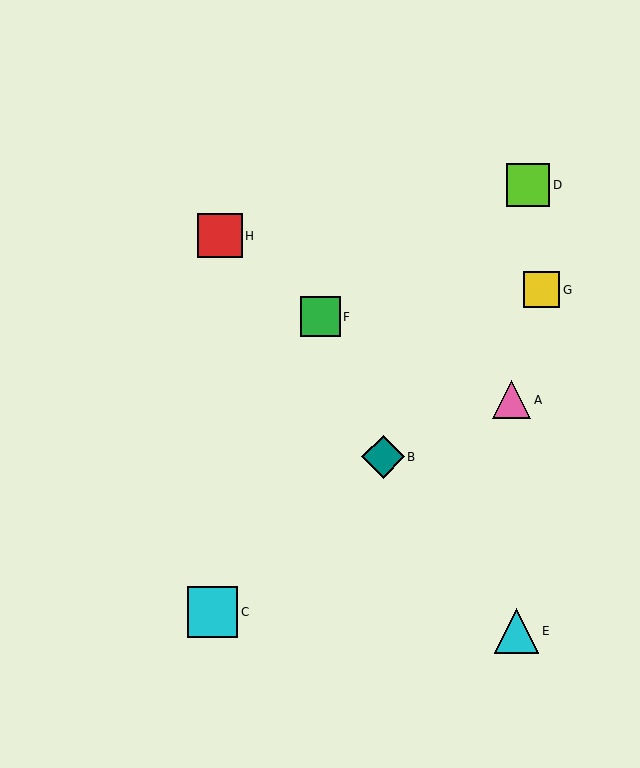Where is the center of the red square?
The center of the red square is at (220, 236).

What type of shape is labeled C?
Shape C is a cyan square.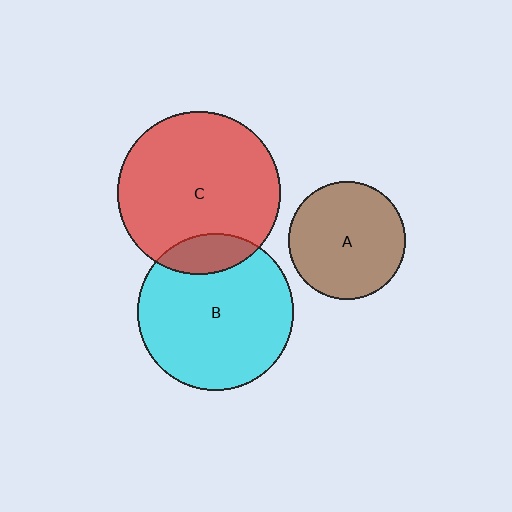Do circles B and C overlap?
Yes.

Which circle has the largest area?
Circle C (red).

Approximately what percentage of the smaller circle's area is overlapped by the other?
Approximately 15%.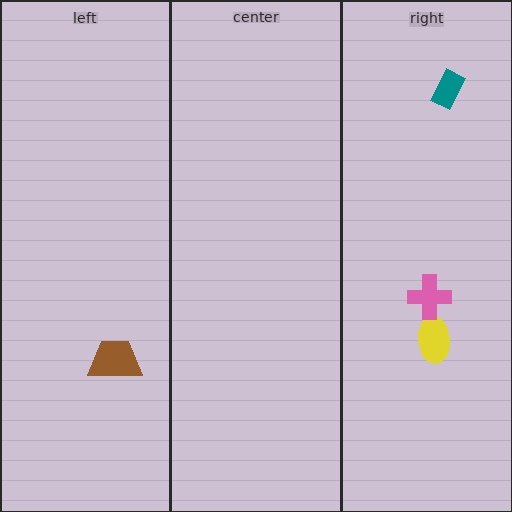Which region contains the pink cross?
The right region.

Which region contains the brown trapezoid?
The left region.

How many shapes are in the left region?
1.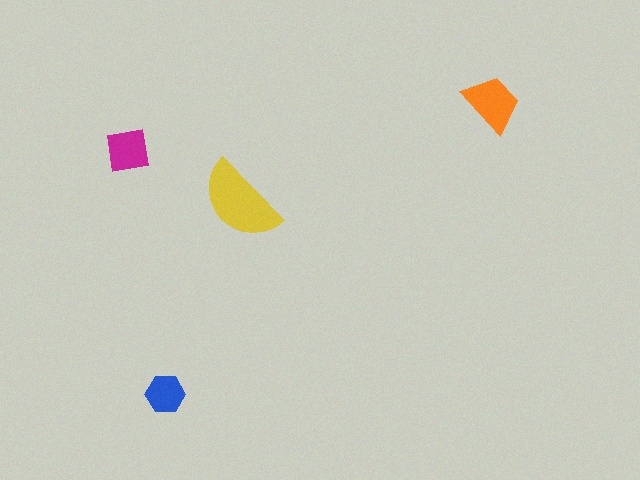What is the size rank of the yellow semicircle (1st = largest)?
1st.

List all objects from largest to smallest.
The yellow semicircle, the orange trapezoid, the magenta square, the blue hexagon.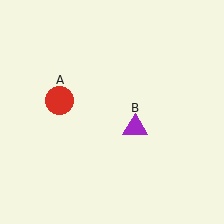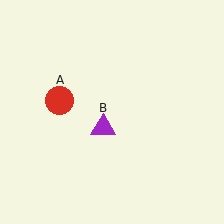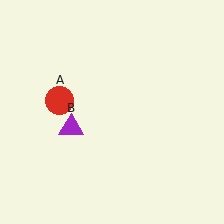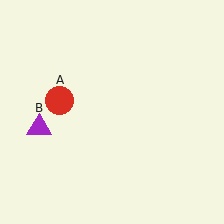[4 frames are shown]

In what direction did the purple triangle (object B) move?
The purple triangle (object B) moved left.